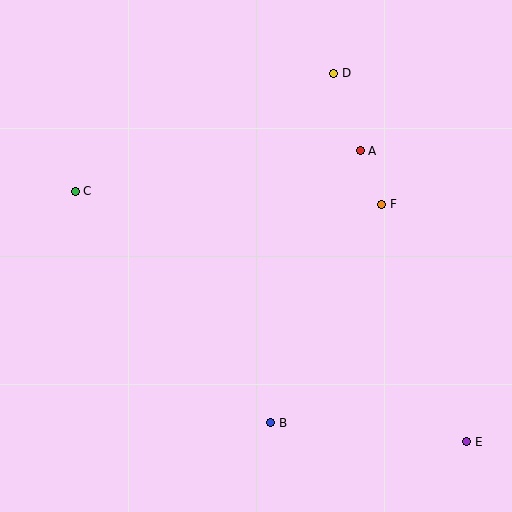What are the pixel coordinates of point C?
Point C is at (75, 191).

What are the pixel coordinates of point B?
Point B is at (271, 423).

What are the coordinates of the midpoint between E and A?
The midpoint between E and A is at (414, 296).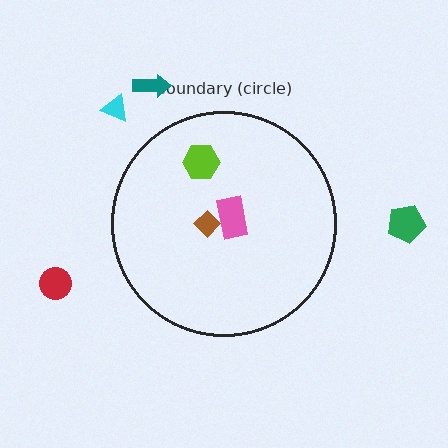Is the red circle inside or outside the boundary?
Outside.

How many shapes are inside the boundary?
3 inside, 4 outside.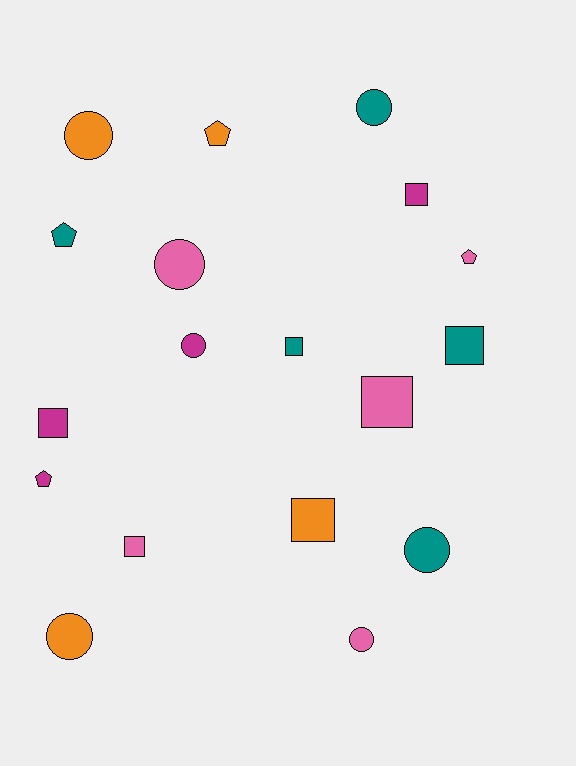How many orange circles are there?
There are 2 orange circles.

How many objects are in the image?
There are 18 objects.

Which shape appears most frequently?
Square, with 7 objects.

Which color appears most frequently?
Teal, with 5 objects.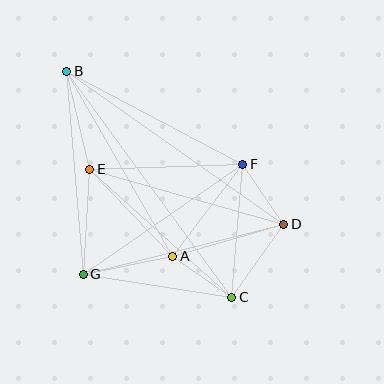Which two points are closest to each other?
Points A and C are closest to each other.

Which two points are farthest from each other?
Points B and C are farthest from each other.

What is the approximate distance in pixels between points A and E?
The distance between A and E is approximately 120 pixels.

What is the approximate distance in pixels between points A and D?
The distance between A and D is approximately 115 pixels.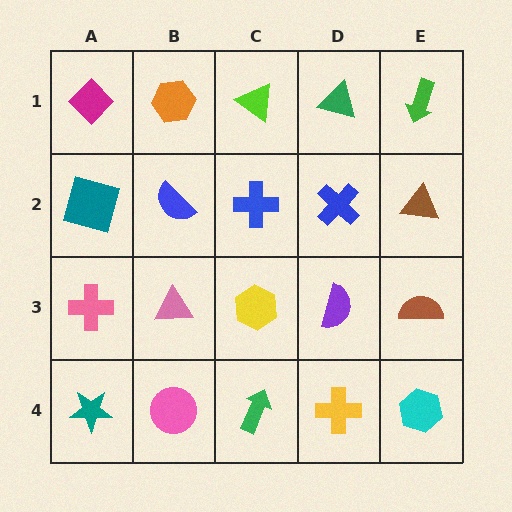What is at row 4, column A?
A teal star.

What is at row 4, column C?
A green arrow.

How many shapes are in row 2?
5 shapes.